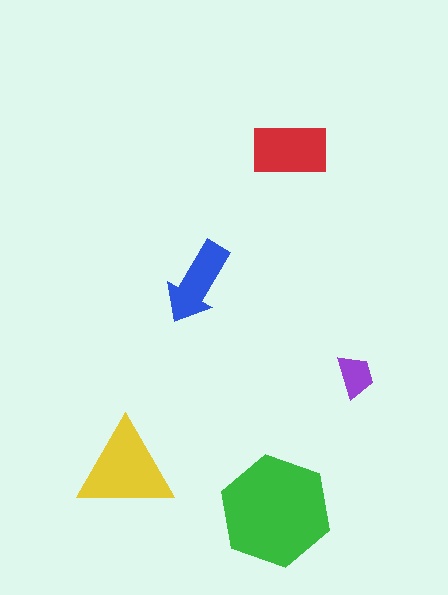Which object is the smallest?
The purple trapezoid.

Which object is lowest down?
The green hexagon is bottommost.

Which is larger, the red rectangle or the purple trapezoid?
The red rectangle.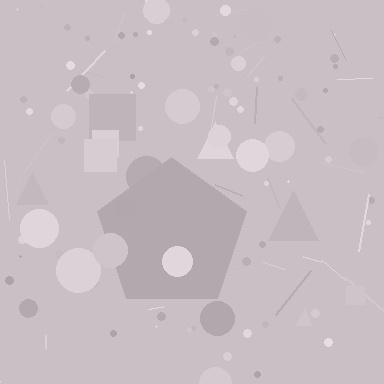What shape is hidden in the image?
A pentagon is hidden in the image.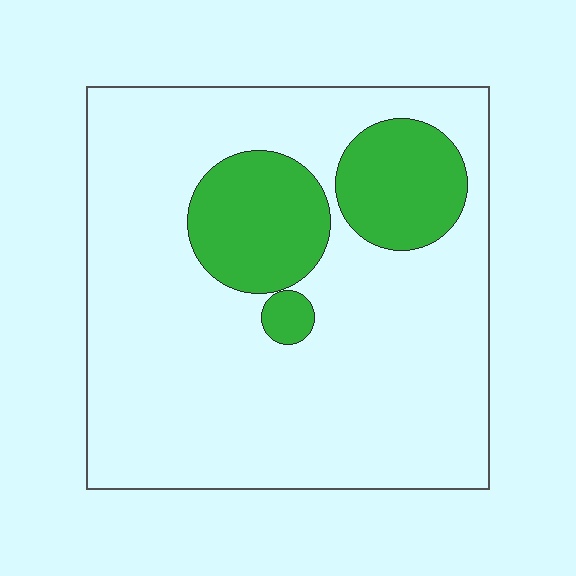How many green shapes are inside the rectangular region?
3.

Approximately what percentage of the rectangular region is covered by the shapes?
Approximately 20%.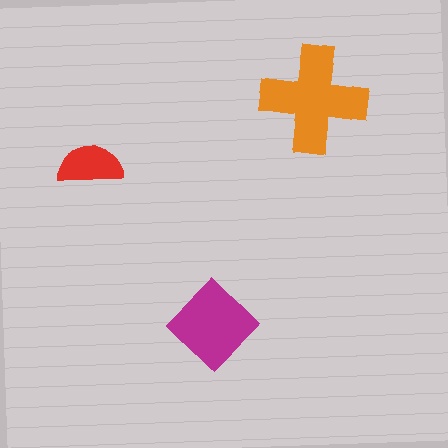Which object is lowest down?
The magenta diamond is bottommost.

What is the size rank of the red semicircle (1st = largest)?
3rd.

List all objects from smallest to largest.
The red semicircle, the magenta diamond, the orange cross.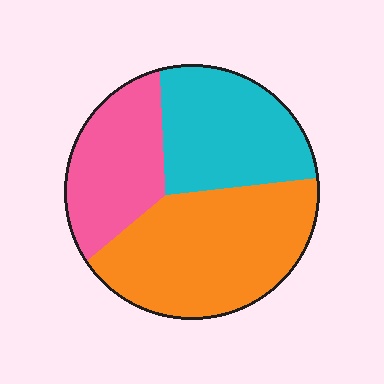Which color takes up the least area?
Pink, at roughly 25%.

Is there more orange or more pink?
Orange.